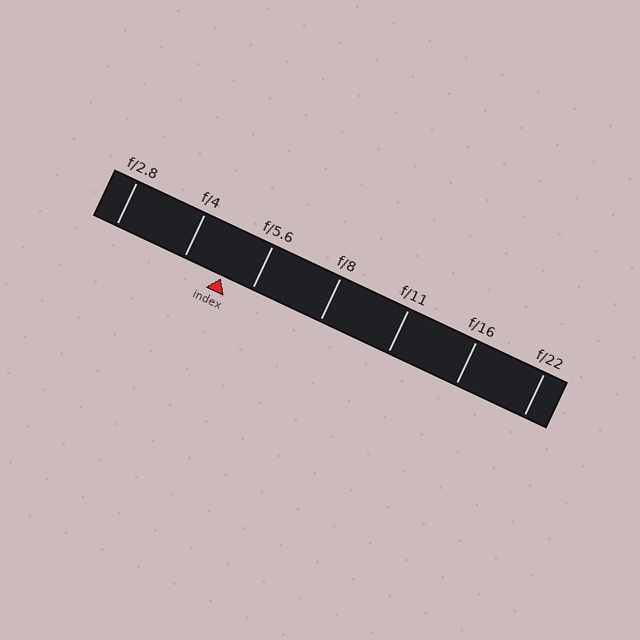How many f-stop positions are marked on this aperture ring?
There are 7 f-stop positions marked.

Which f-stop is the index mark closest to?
The index mark is closest to f/5.6.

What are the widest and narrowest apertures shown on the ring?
The widest aperture shown is f/2.8 and the narrowest is f/22.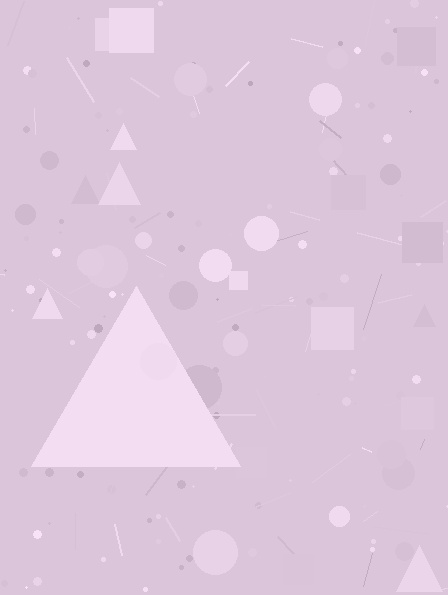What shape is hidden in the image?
A triangle is hidden in the image.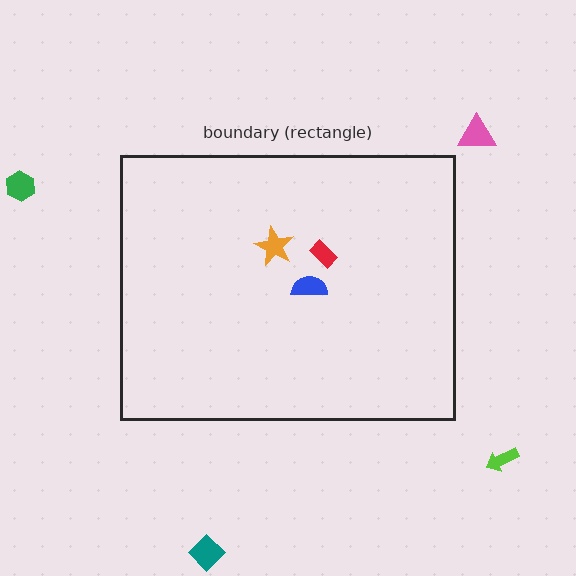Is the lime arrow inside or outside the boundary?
Outside.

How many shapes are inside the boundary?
3 inside, 4 outside.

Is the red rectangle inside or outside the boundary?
Inside.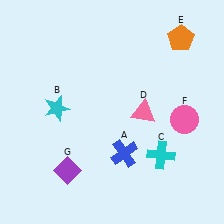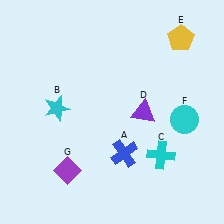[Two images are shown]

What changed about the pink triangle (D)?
In Image 1, D is pink. In Image 2, it changed to purple.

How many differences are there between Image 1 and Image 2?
There are 3 differences between the two images.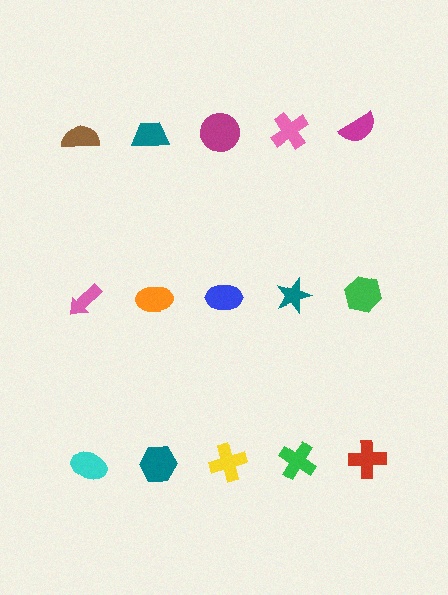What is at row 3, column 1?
A cyan ellipse.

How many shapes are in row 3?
5 shapes.